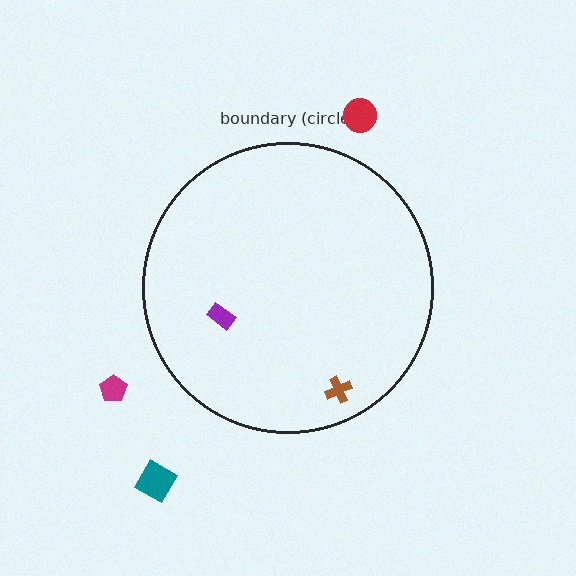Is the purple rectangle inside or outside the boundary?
Inside.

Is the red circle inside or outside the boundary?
Outside.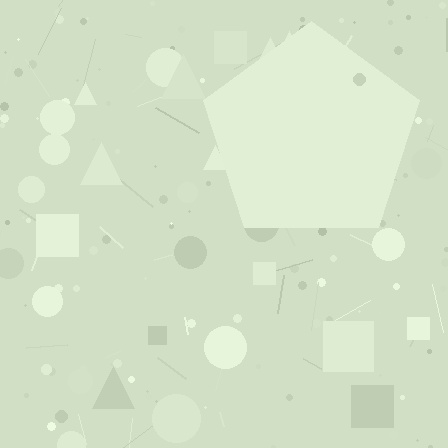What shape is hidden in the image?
A pentagon is hidden in the image.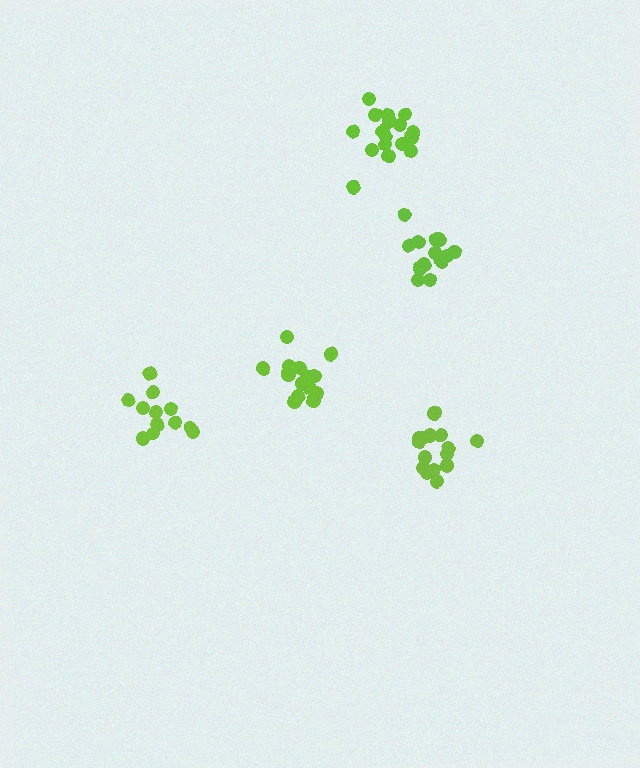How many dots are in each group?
Group 1: 19 dots, Group 2: 15 dots, Group 3: 14 dots, Group 4: 13 dots, Group 5: 14 dots (75 total).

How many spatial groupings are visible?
There are 5 spatial groupings.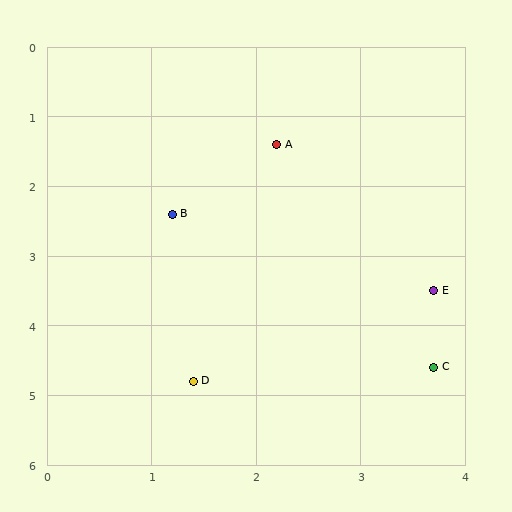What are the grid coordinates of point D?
Point D is at approximately (1.4, 4.8).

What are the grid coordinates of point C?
Point C is at approximately (3.7, 4.6).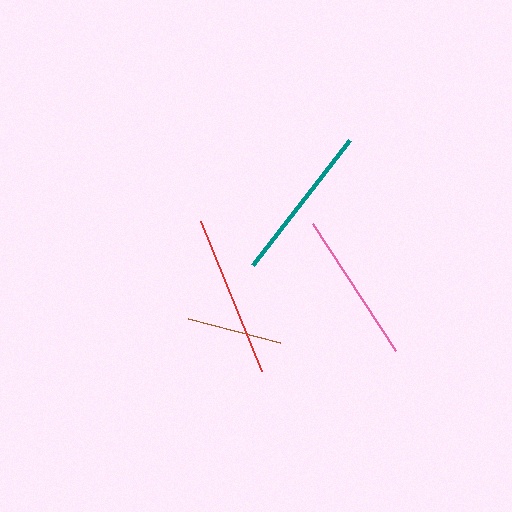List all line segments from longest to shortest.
From longest to shortest: red, teal, pink, brown.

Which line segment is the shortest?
The brown line is the shortest at approximately 96 pixels.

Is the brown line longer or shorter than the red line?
The red line is longer than the brown line.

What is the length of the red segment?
The red segment is approximately 162 pixels long.